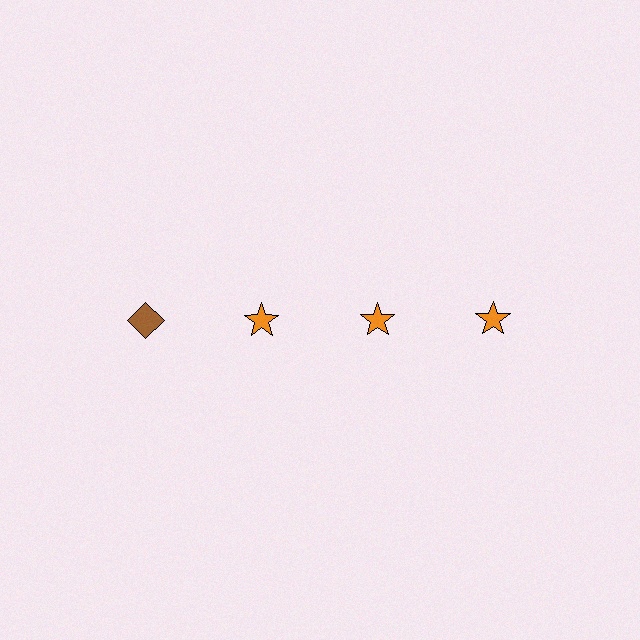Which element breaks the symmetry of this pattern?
The brown diamond in the top row, leftmost column breaks the symmetry. All other shapes are orange stars.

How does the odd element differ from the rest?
It differs in both color (brown instead of orange) and shape (diamond instead of star).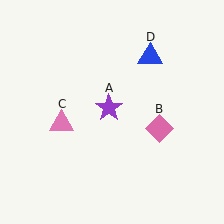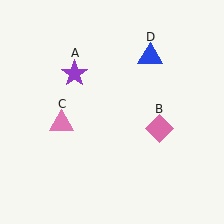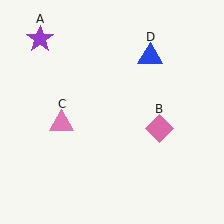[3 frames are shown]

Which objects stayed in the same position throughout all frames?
Pink diamond (object B) and pink triangle (object C) and blue triangle (object D) remained stationary.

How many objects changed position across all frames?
1 object changed position: purple star (object A).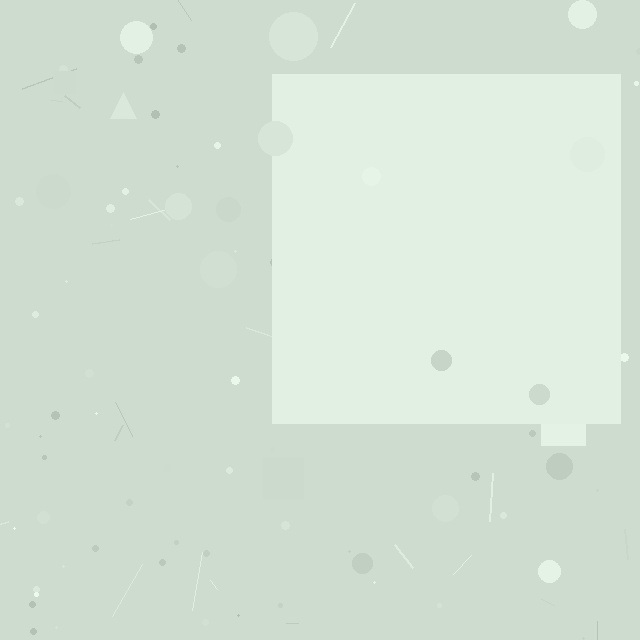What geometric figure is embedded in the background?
A square is embedded in the background.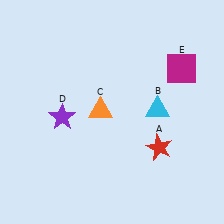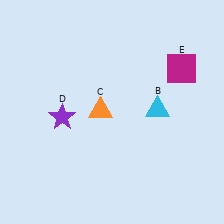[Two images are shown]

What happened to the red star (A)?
The red star (A) was removed in Image 2. It was in the bottom-right area of Image 1.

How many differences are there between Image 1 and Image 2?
There is 1 difference between the two images.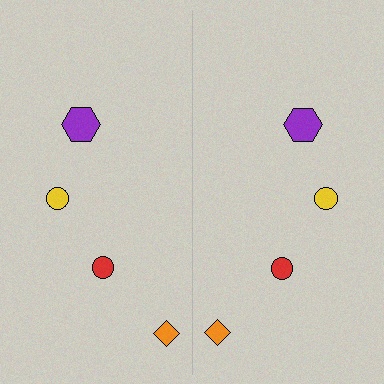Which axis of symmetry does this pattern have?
The pattern has a vertical axis of symmetry running through the center of the image.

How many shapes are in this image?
There are 8 shapes in this image.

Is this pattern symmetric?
Yes, this pattern has bilateral (reflection) symmetry.